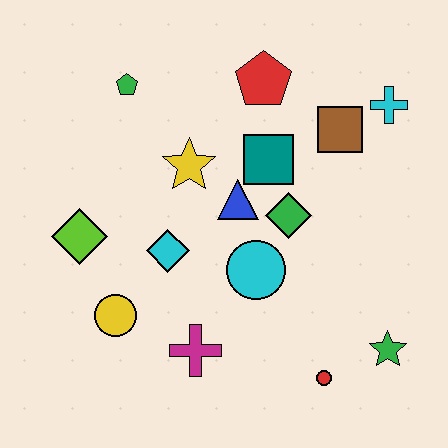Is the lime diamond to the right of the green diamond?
No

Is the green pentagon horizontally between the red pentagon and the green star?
No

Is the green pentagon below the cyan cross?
No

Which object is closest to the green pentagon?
The yellow star is closest to the green pentagon.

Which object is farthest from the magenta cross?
The cyan cross is farthest from the magenta cross.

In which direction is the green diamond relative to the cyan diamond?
The green diamond is to the right of the cyan diamond.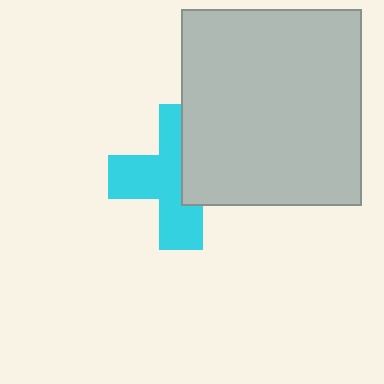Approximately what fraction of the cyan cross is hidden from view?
Roughly 41% of the cyan cross is hidden behind the light gray rectangle.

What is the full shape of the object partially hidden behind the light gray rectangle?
The partially hidden object is a cyan cross.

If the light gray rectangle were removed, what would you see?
You would see the complete cyan cross.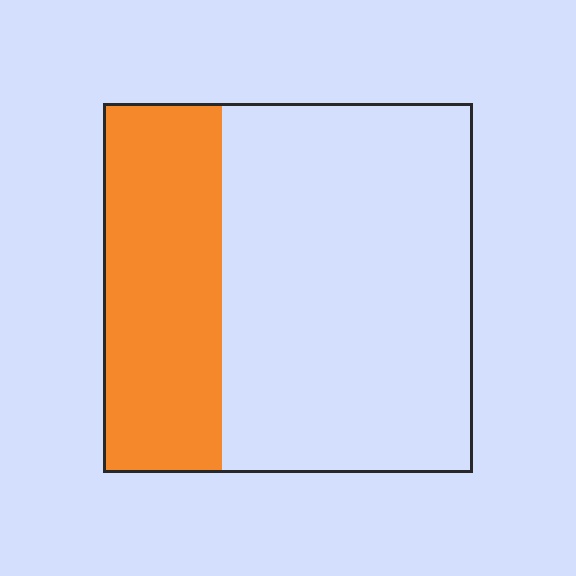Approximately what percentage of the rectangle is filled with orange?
Approximately 30%.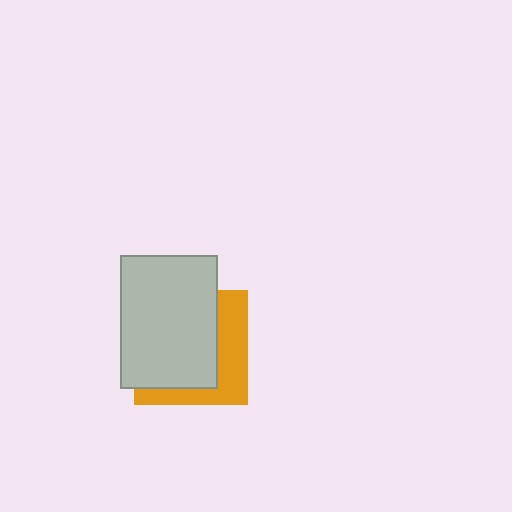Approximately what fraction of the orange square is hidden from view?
Roughly 64% of the orange square is hidden behind the light gray rectangle.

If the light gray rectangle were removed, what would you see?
You would see the complete orange square.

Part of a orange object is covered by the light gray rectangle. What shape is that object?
It is a square.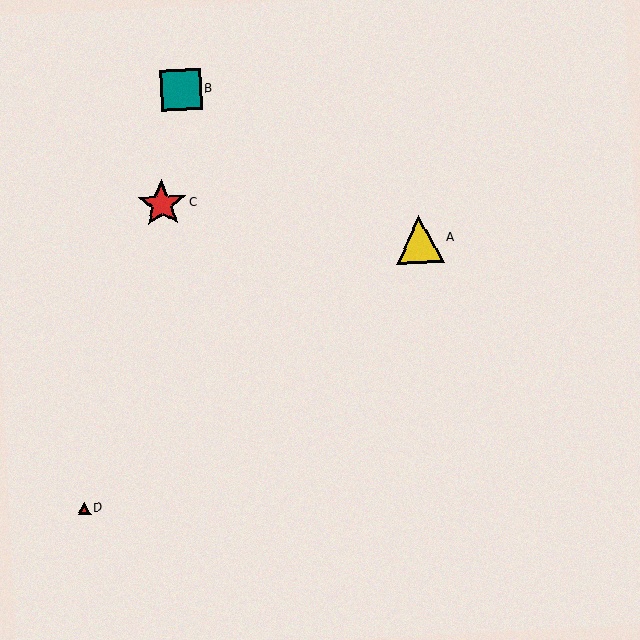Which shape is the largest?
The red star (labeled C) is the largest.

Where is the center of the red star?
The center of the red star is at (162, 204).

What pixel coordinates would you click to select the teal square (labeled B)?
Click at (181, 90) to select the teal square B.